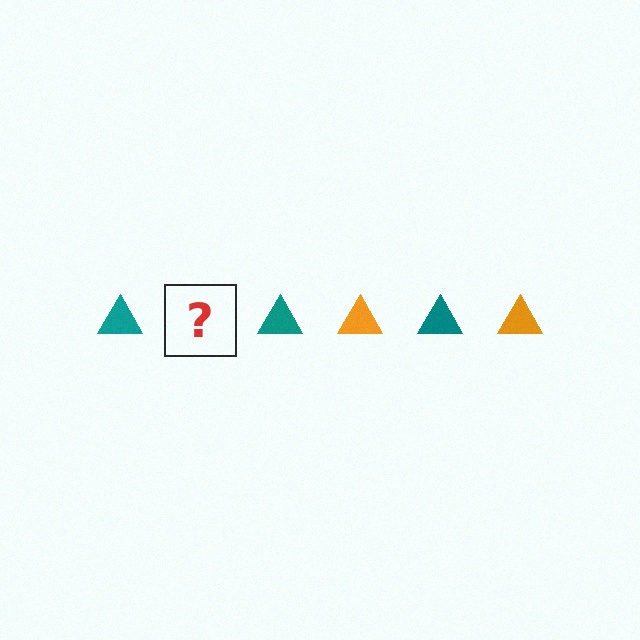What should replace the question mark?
The question mark should be replaced with an orange triangle.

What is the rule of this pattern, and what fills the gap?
The rule is that the pattern cycles through teal, orange triangles. The gap should be filled with an orange triangle.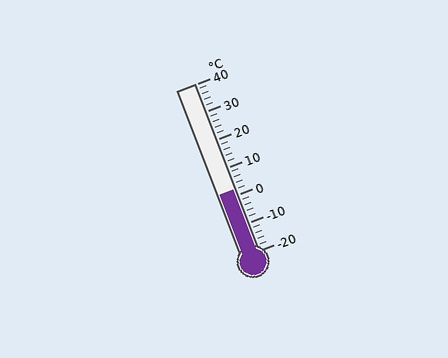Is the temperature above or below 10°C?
The temperature is below 10°C.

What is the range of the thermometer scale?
The thermometer scale ranges from -20°C to 40°C.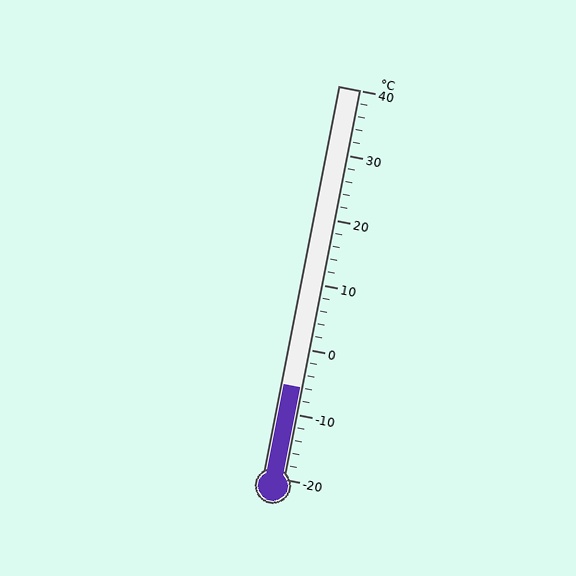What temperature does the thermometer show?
The thermometer shows approximately -6°C.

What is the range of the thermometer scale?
The thermometer scale ranges from -20°C to 40°C.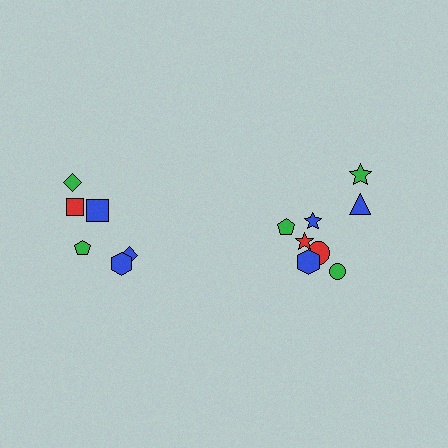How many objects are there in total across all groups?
There are 14 objects.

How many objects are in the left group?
There are 6 objects.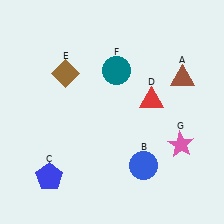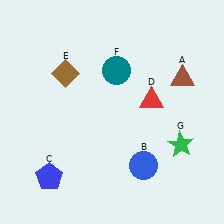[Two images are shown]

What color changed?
The star (G) changed from pink in Image 1 to green in Image 2.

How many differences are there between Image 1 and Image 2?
There is 1 difference between the two images.